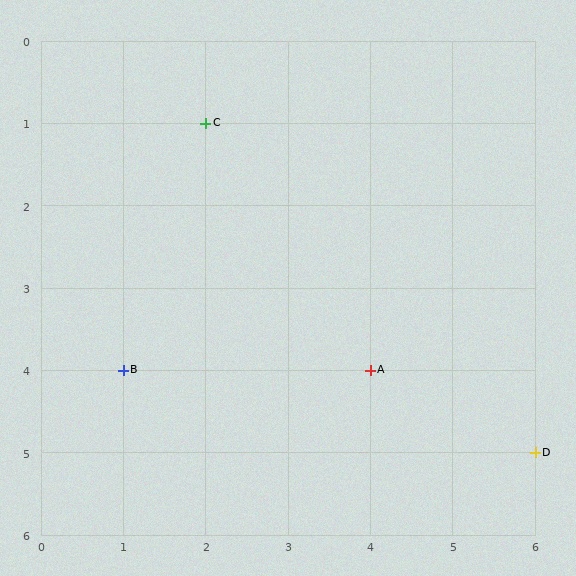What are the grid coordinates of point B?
Point B is at grid coordinates (1, 4).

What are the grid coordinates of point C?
Point C is at grid coordinates (2, 1).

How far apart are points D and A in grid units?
Points D and A are 2 columns and 1 row apart (about 2.2 grid units diagonally).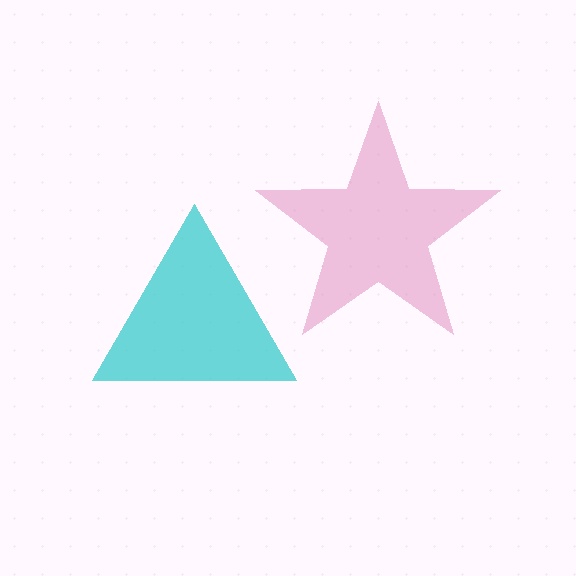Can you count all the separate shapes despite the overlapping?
Yes, there are 2 separate shapes.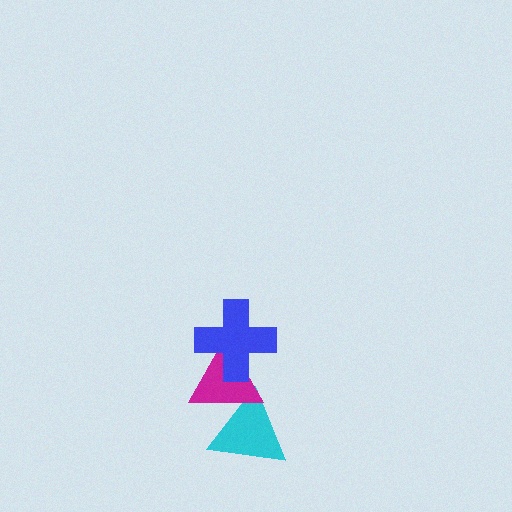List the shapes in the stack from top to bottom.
From top to bottom: the blue cross, the magenta triangle, the cyan triangle.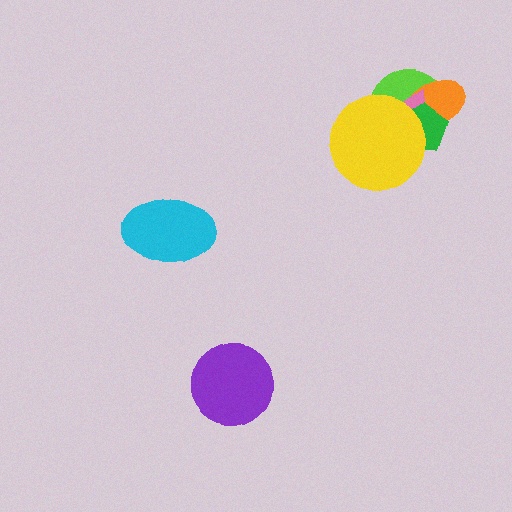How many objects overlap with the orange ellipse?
4 objects overlap with the orange ellipse.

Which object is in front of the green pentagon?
The yellow circle is in front of the green pentagon.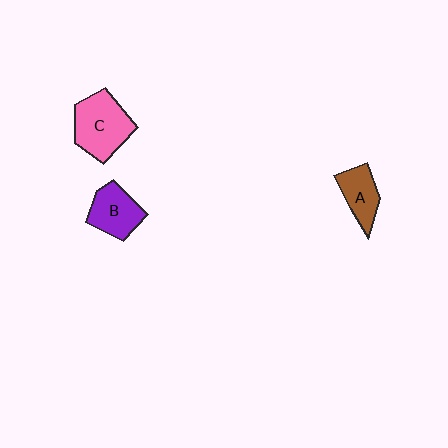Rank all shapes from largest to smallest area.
From largest to smallest: C (pink), B (purple), A (brown).